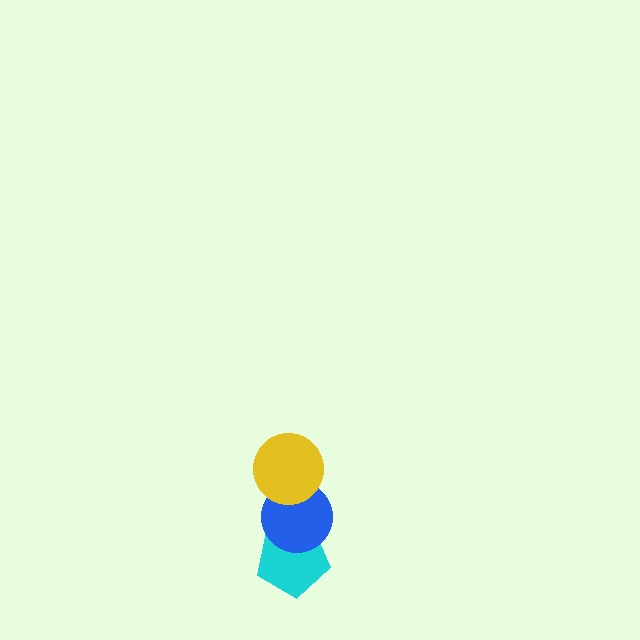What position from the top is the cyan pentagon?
The cyan pentagon is 3rd from the top.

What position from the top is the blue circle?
The blue circle is 2nd from the top.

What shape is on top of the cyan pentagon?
The blue circle is on top of the cyan pentagon.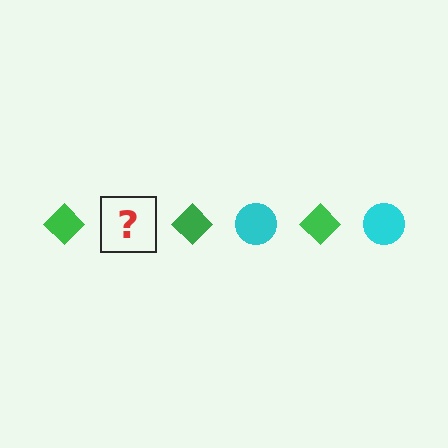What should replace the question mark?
The question mark should be replaced with a cyan circle.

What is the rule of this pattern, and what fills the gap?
The rule is that the pattern alternates between green diamond and cyan circle. The gap should be filled with a cyan circle.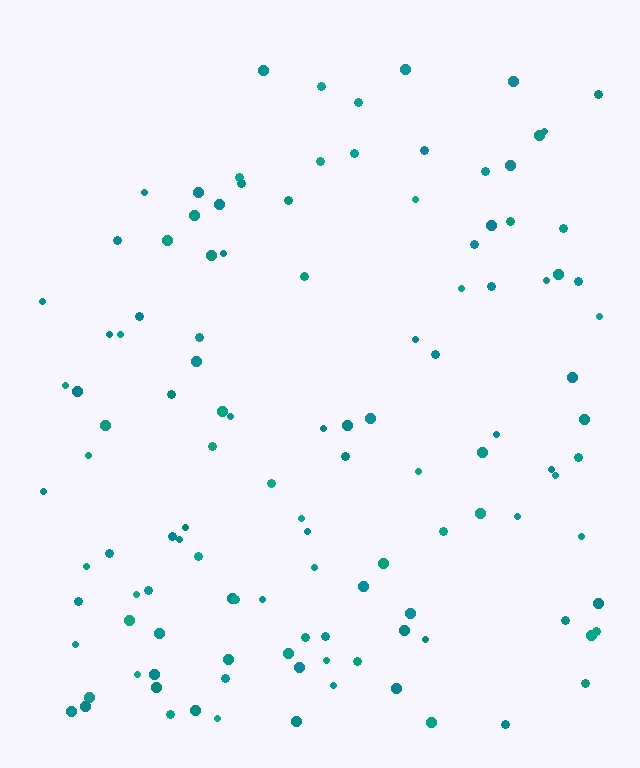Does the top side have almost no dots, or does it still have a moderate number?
Still a moderate number, just noticeably fewer than the bottom.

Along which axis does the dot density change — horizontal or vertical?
Vertical.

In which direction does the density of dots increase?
From top to bottom, with the bottom side densest.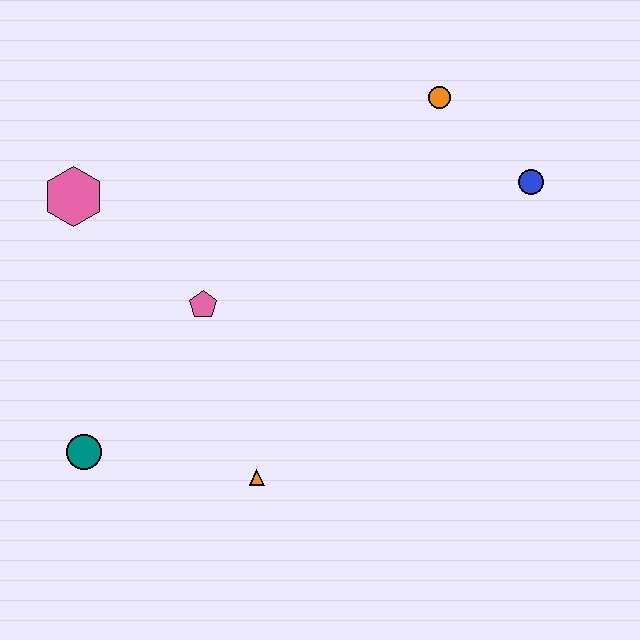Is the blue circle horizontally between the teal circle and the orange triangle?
No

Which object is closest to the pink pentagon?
The pink hexagon is closest to the pink pentagon.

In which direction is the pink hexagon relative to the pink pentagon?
The pink hexagon is to the left of the pink pentagon.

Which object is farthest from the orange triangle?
The orange circle is farthest from the orange triangle.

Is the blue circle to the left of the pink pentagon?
No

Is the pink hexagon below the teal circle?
No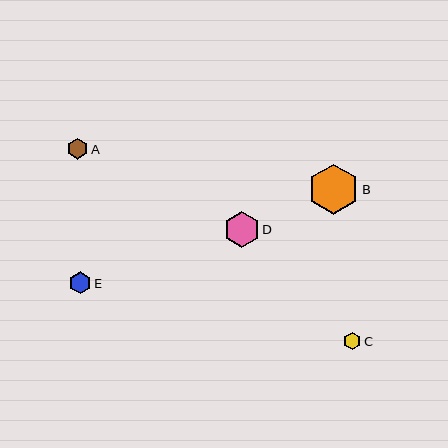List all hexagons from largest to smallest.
From largest to smallest: B, D, E, A, C.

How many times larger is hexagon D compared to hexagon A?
Hexagon D is approximately 1.7 times the size of hexagon A.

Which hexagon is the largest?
Hexagon B is the largest with a size of approximately 50 pixels.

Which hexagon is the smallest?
Hexagon C is the smallest with a size of approximately 18 pixels.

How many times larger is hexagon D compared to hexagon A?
Hexagon D is approximately 1.7 times the size of hexagon A.